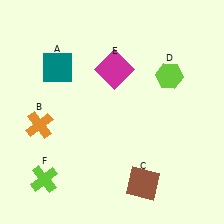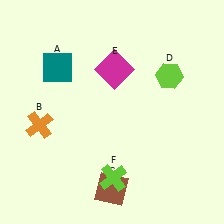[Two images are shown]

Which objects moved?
The objects that moved are: the brown square (C), the lime cross (F).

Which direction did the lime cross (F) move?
The lime cross (F) moved right.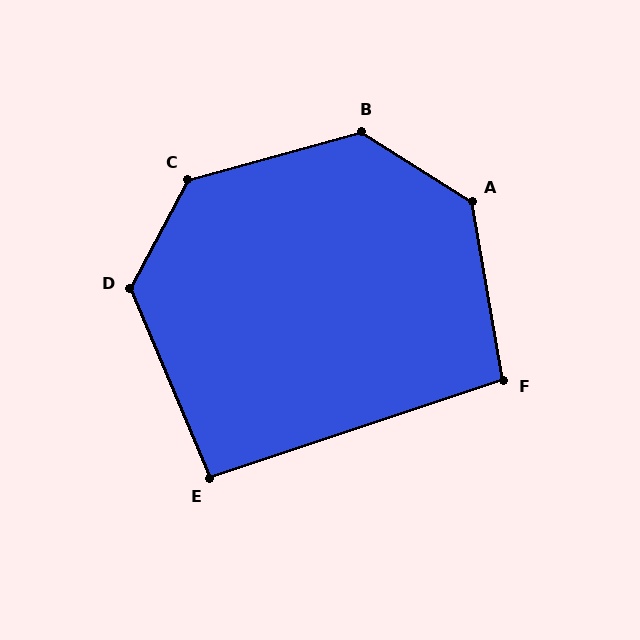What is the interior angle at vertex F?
Approximately 99 degrees (obtuse).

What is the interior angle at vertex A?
Approximately 132 degrees (obtuse).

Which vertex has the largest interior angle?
C, at approximately 134 degrees.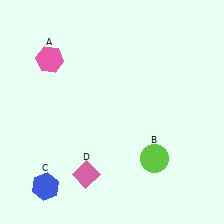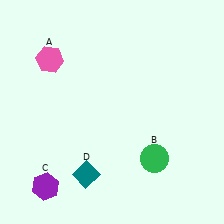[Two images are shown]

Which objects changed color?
B changed from lime to green. C changed from blue to purple. D changed from pink to teal.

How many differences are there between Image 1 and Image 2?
There are 3 differences between the two images.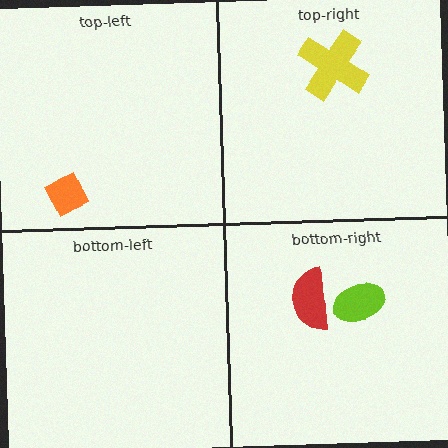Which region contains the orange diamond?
The top-left region.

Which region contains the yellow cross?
The top-right region.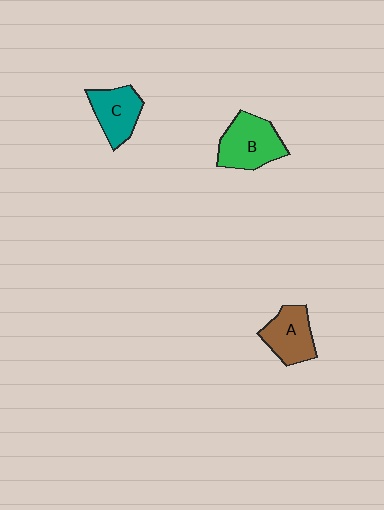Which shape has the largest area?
Shape B (green).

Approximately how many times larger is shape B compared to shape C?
Approximately 1.3 times.